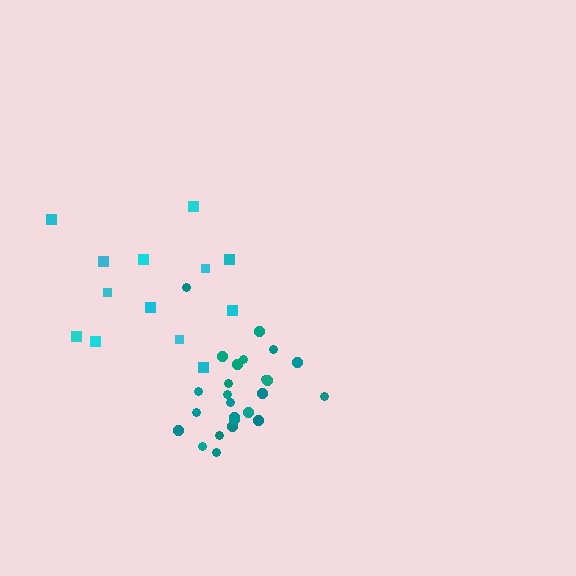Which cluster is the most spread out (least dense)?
Cyan.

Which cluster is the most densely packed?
Teal.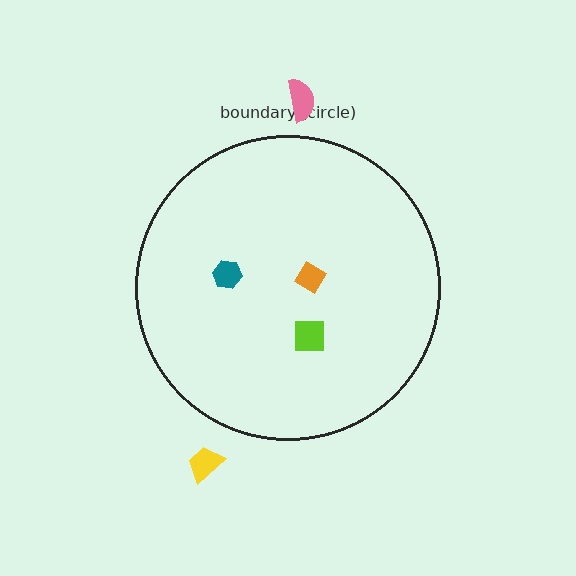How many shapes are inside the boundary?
3 inside, 2 outside.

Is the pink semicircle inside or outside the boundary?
Outside.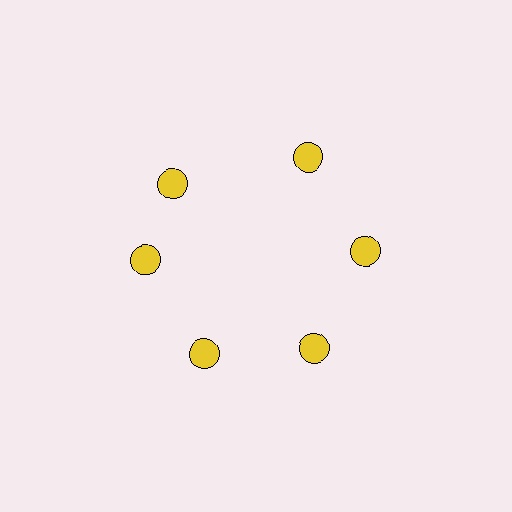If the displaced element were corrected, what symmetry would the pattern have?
It would have 6-fold rotational symmetry — the pattern would map onto itself every 60 degrees.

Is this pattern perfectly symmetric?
No. The 6 yellow circles are arranged in a ring, but one element near the 11 o'clock position is rotated out of alignment along the ring, breaking the 6-fold rotational symmetry.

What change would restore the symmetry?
The symmetry would be restored by rotating it back into even spacing with its neighbors so that all 6 circles sit at equal angles and equal distance from the center.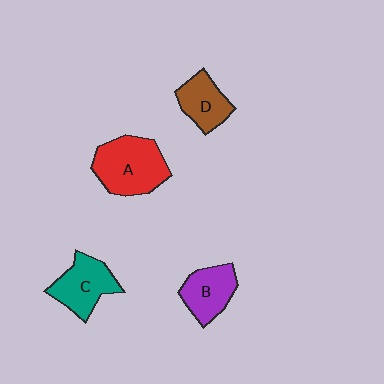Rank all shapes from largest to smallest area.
From largest to smallest: A (red), C (teal), B (purple), D (brown).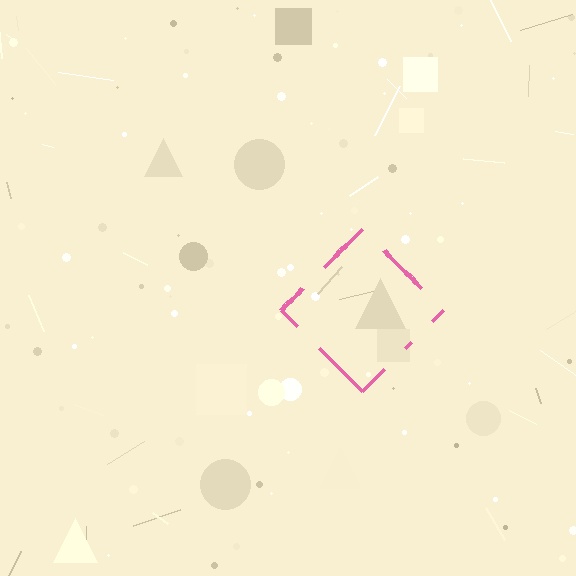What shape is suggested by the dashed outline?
The dashed outline suggests a diamond.